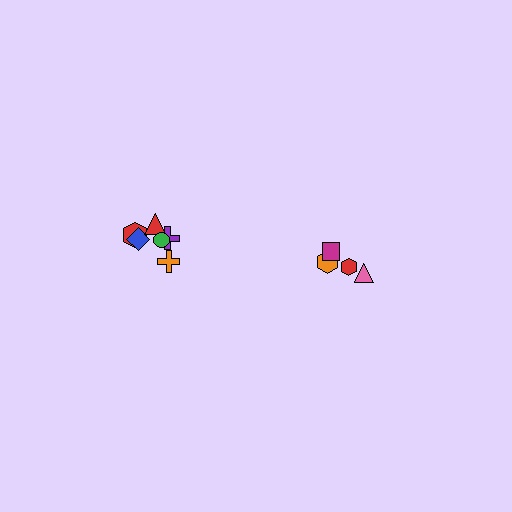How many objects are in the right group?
There are 4 objects.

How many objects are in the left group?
There are 6 objects.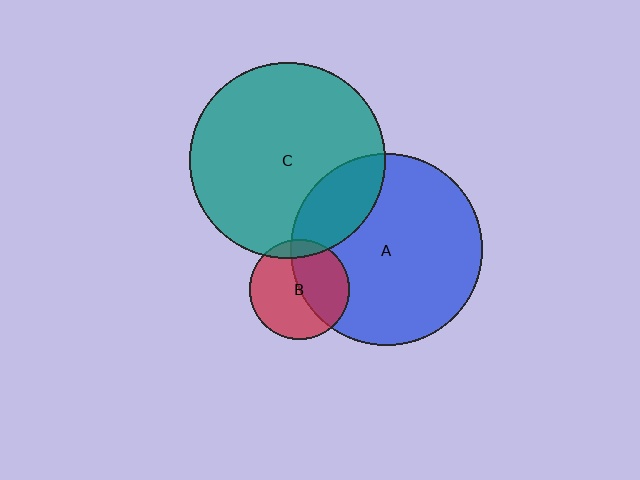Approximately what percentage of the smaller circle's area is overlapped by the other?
Approximately 20%.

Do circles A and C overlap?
Yes.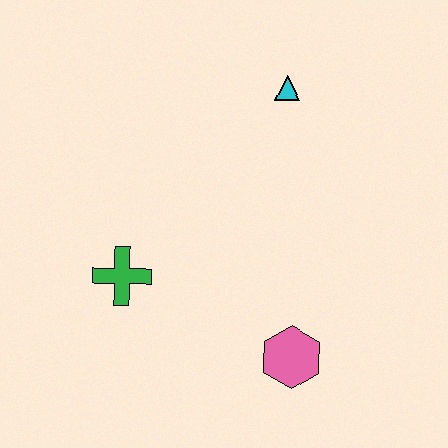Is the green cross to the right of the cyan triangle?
No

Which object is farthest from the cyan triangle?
The pink hexagon is farthest from the cyan triangle.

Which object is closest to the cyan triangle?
The green cross is closest to the cyan triangle.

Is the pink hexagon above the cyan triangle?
No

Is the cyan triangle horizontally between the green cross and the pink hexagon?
Yes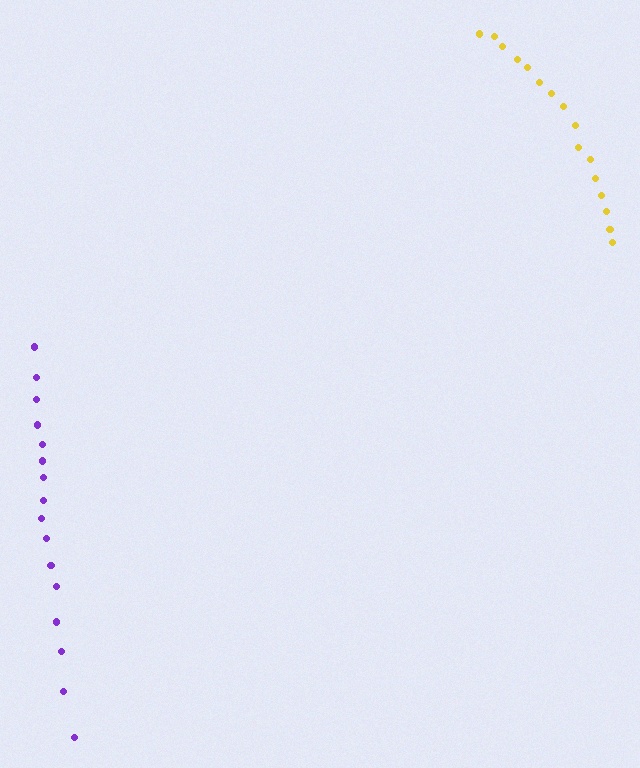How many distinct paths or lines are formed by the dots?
There are 2 distinct paths.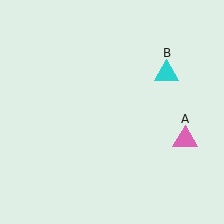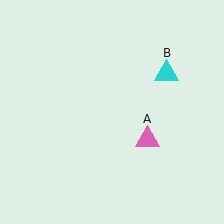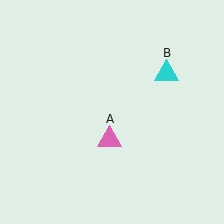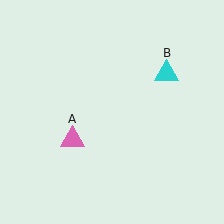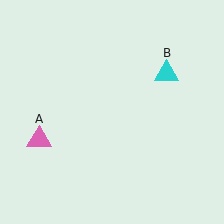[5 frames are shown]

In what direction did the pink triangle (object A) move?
The pink triangle (object A) moved left.